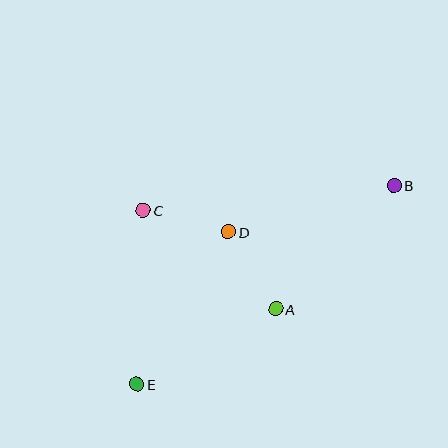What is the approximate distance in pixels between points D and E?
The distance between D and E is approximately 178 pixels.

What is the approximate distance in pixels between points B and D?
The distance between B and D is approximately 172 pixels.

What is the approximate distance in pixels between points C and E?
The distance between C and E is approximately 174 pixels.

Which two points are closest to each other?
Points C and D are closest to each other.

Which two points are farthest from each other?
Points B and E are farthest from each other.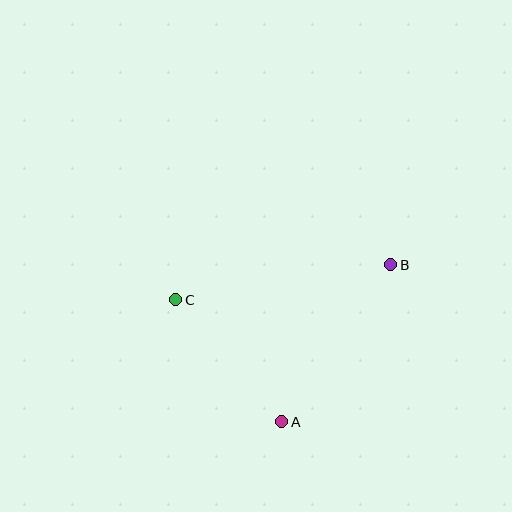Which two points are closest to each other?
Points A and C are closest to each other.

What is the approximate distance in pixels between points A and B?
The distance between A and B is approximately 191 pixels.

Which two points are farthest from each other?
Points B and C are farthest from each other.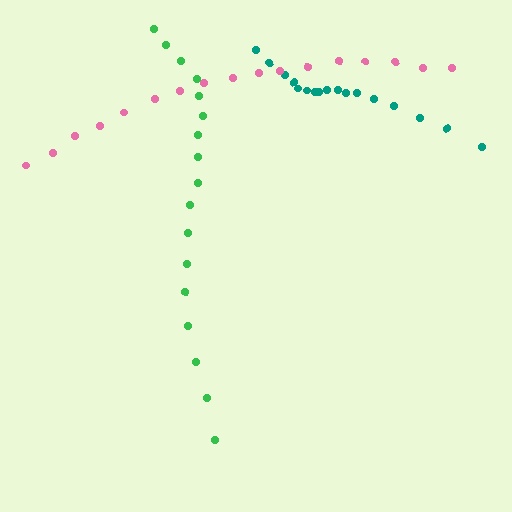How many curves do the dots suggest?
There are 3 distinct paths.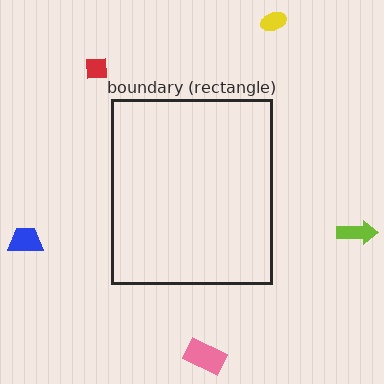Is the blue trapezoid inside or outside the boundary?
Outside.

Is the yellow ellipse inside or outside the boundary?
Outside.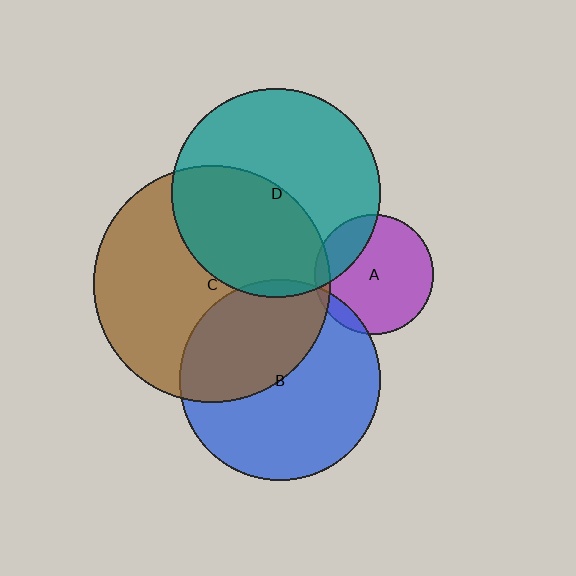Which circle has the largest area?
Circle C (brown).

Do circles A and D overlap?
Yes.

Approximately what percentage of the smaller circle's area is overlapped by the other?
Approximately 20%.